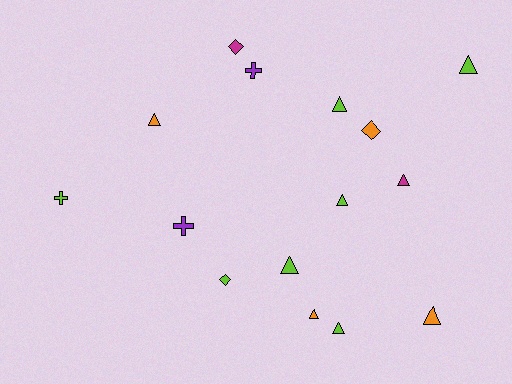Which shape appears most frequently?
Triangle, with 9 objects.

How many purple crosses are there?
There are 2 purple crosses.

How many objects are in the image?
There are 15 objects.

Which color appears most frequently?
Lime, with 7 objects.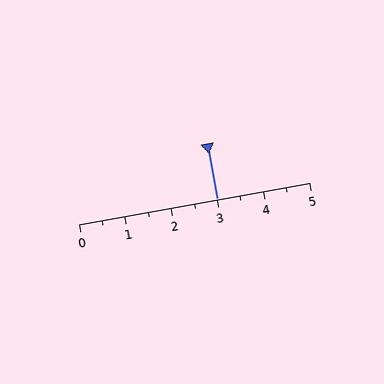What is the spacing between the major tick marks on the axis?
The major ticks are spaced 1 apart.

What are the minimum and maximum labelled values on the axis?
The axis runs from 0 to 5.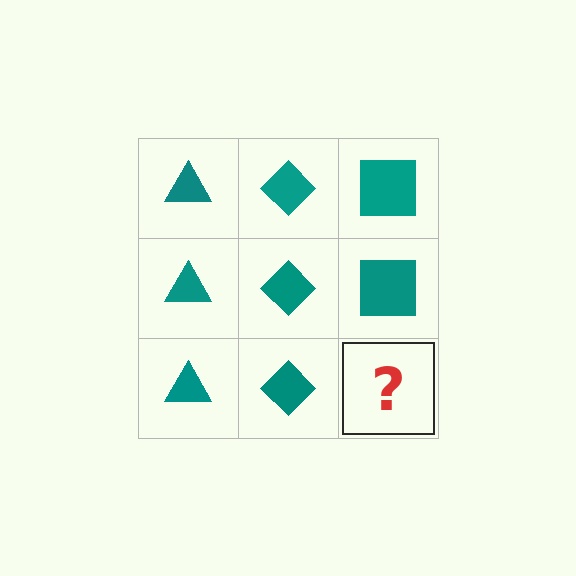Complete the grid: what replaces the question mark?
The question mark should be replaced with a teal square.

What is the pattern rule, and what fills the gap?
The rule is that each column has a consistent shape. The gap should be filled with a teal square.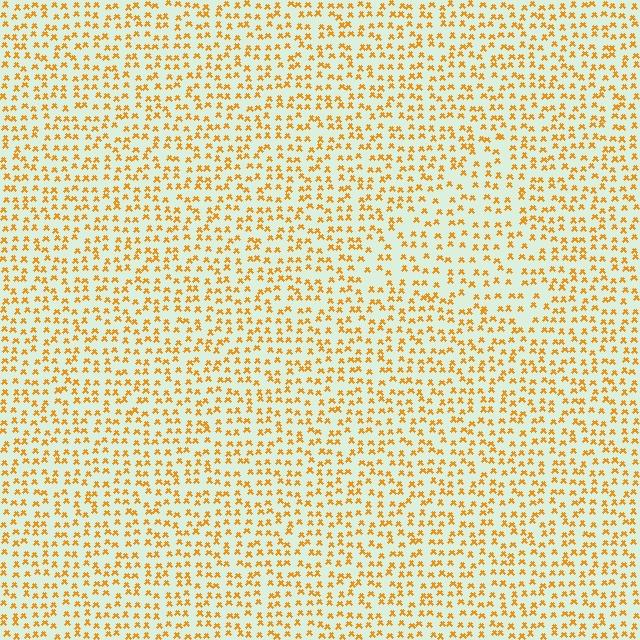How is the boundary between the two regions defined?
The boundary is defined by a change in element density (approximately 1.4x ratio). All elements are the same color, size, and shape.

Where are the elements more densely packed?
The elements are more densely packed outside the triangle boundary.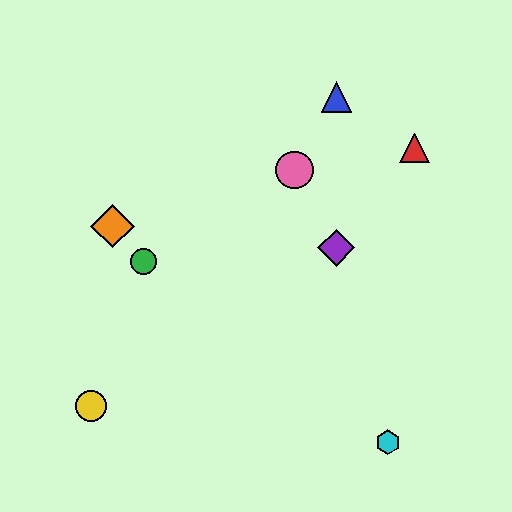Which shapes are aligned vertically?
The blue triangle, the purple diamond are aligned vertically.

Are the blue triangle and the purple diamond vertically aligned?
Yes, both are at x≈336.